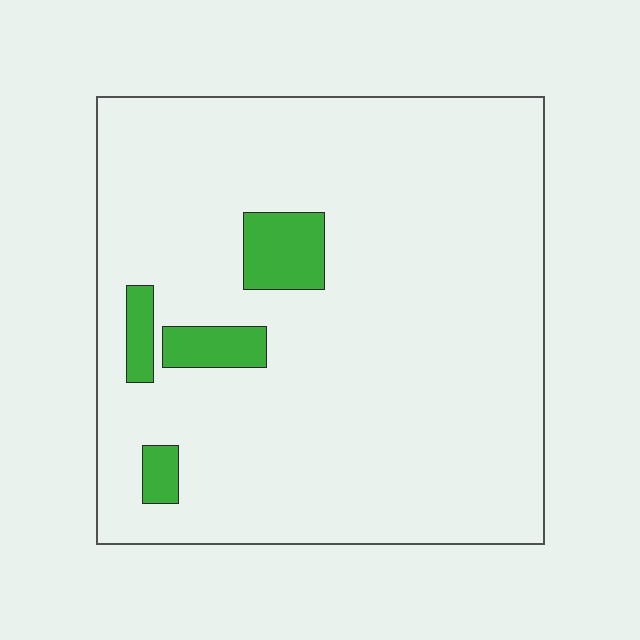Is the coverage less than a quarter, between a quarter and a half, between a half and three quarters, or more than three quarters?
Less than a quarter.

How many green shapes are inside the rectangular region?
4.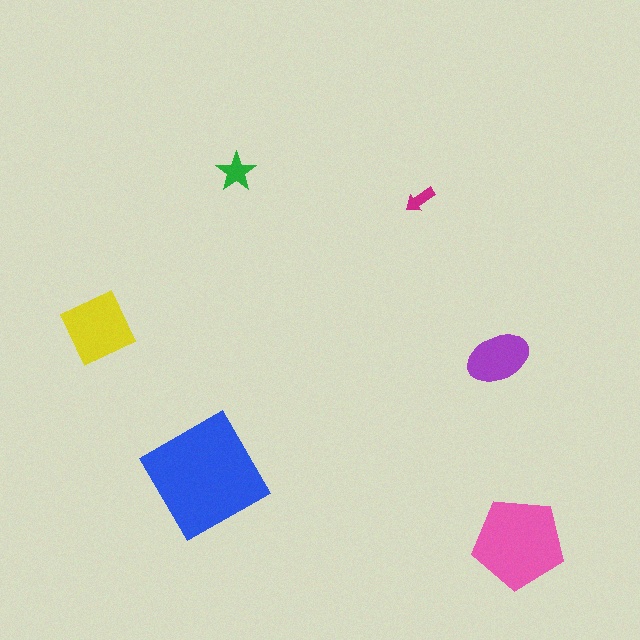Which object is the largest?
The blue square.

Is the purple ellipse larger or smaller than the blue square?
Smaller.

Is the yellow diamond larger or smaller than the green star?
Larger.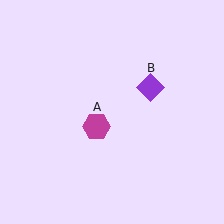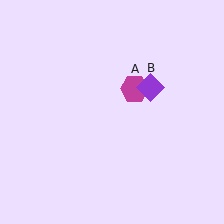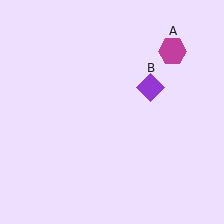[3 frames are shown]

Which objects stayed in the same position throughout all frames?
Purple diamond (object B) remained stationary.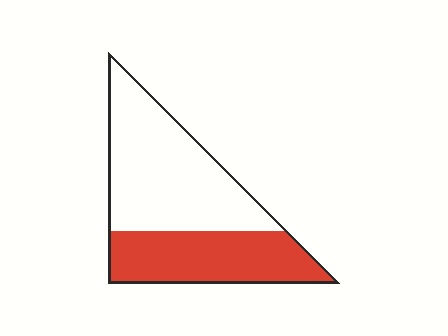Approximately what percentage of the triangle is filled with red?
Approximately 40%.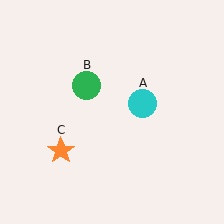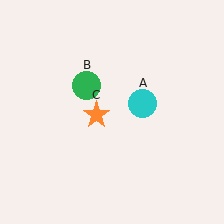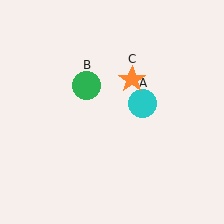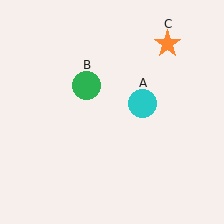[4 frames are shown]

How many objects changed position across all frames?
1 object changed position: orange star (object C).